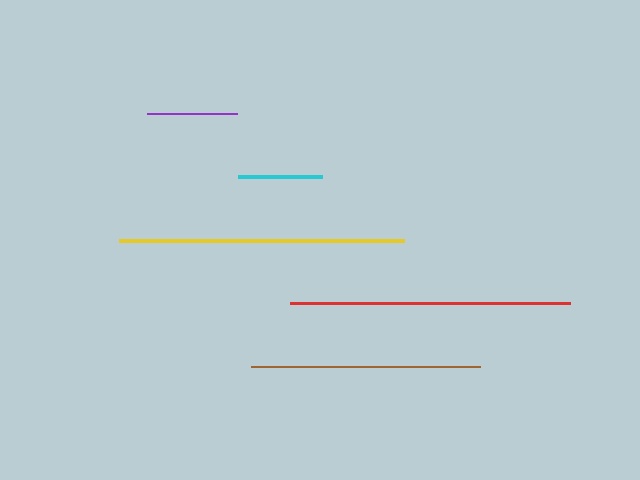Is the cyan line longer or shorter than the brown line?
The brown line is longer than the cyan line.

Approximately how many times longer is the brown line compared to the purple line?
The brown line is approximately 2.5 times the length of the purple line.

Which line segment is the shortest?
The cyan line is the shortest at approximately 84 pixels.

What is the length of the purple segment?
The purple segment is approximately 90 pixels long.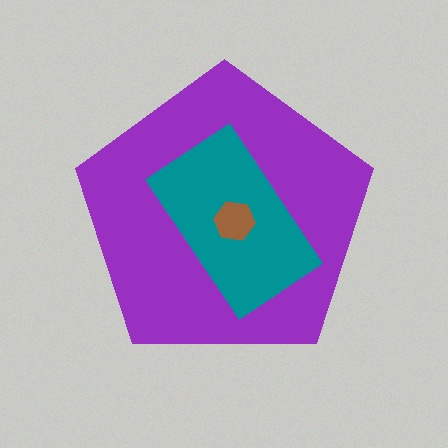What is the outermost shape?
The purple pentagon.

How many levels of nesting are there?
3.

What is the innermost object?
The brown hexagon.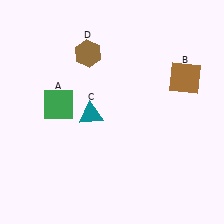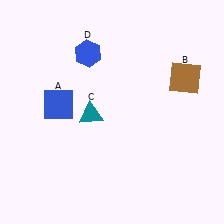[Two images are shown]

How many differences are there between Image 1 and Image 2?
There are 2 differences between the two images.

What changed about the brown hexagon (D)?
In Image 1, D is brown. In Image 2, it changed to blue.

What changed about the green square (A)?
In Image 1, A is green. In Image 2, it changed to blue.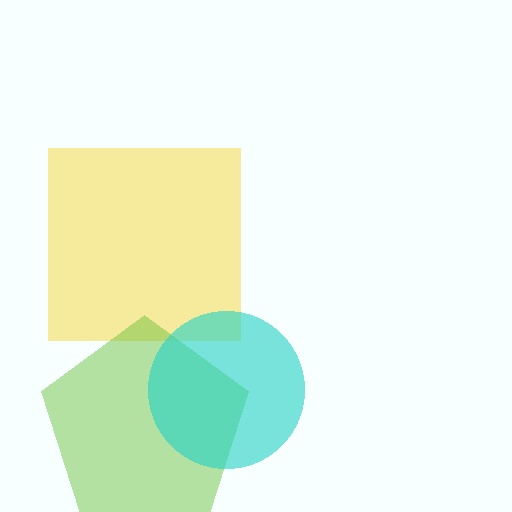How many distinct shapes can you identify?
There are 3 distinct shapes: a yellow square, a lime pentagon, a cyan circle.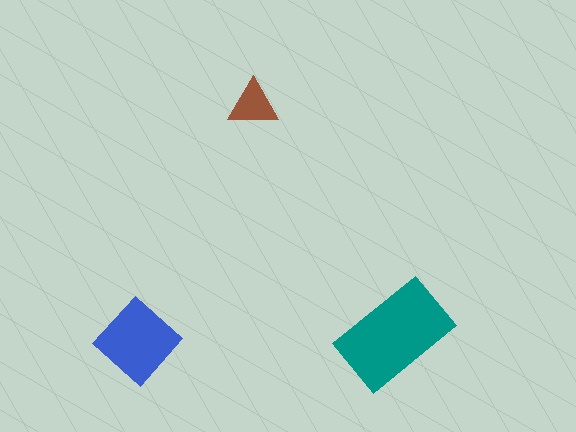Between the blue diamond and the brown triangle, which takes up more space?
The blue diamond.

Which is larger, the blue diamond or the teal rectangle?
The teal rectangle.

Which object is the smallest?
The brown triangle.